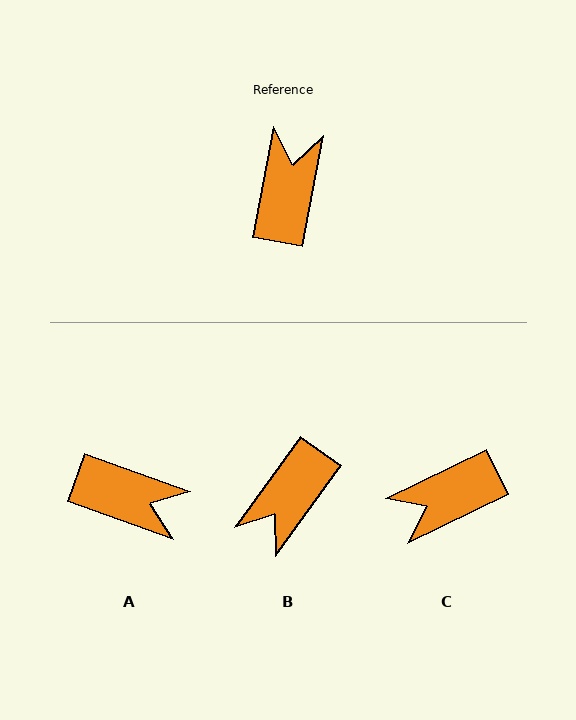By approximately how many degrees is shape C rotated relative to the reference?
Approximately 126 degrees counter-clockwise.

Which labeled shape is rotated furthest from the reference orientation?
B, about 155 degrees away.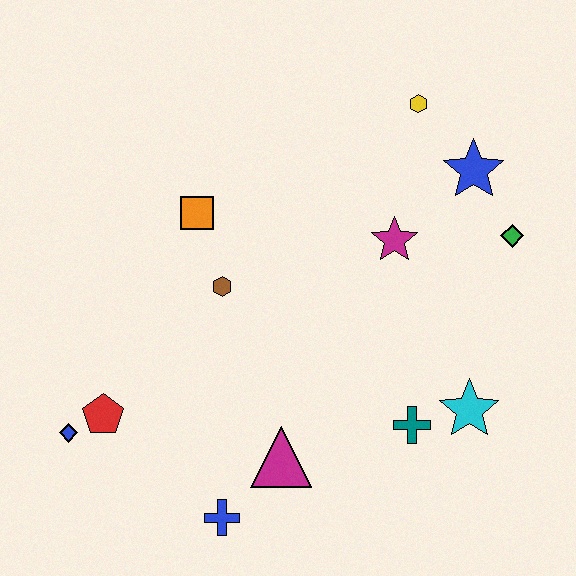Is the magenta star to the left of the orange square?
No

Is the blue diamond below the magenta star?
Yes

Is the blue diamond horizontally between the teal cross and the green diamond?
No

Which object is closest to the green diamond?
The blue star is closest to the green diamond.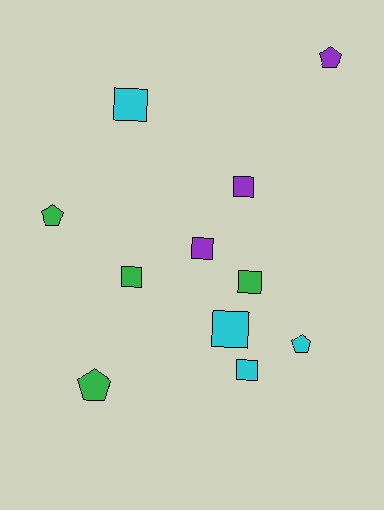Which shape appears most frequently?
Square, with 7 objects.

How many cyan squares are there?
There are 3 cyan squares.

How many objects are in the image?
There are 11 objects.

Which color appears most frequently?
Green, with 4 objects.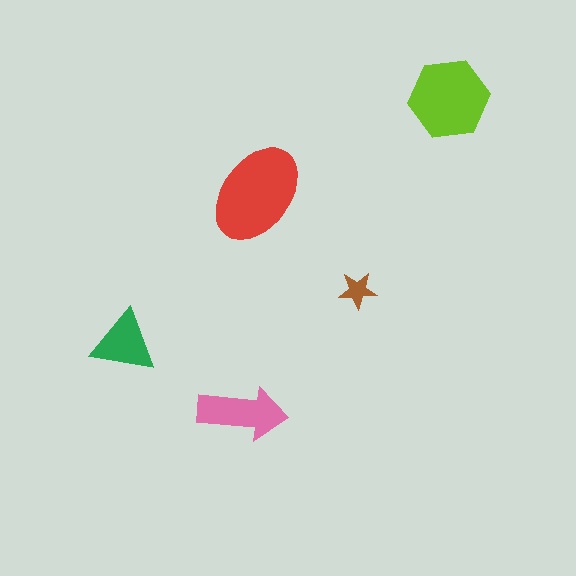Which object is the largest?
The red ellipse.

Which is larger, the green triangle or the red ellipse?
The red ellipse.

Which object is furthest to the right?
The lime hexagon is rightmost.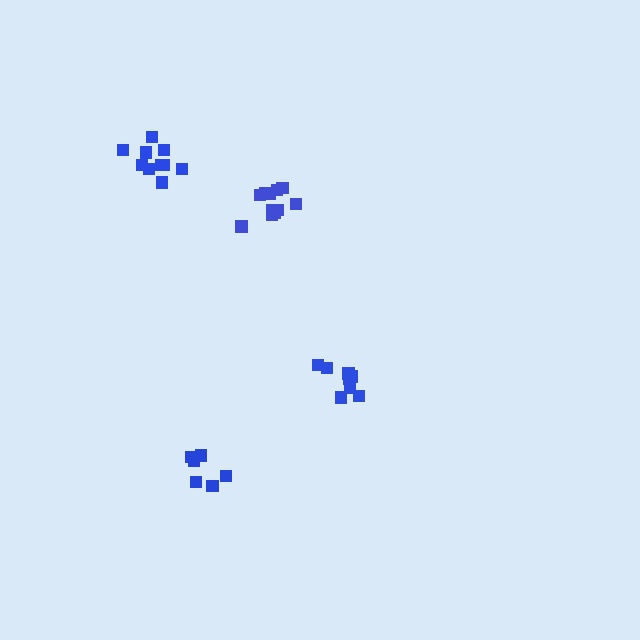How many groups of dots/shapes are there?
There are 4 groups.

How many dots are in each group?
Group 1: 6 dots, Group 2: 8 dots, Group 3: 10 dots, Group 4: 11 dots (35 total).